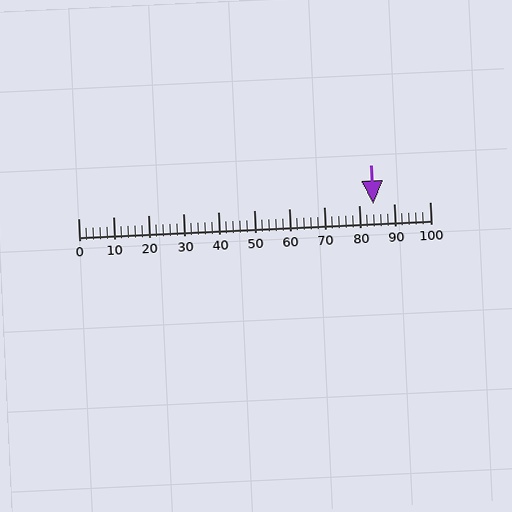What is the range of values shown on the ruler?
The ruler shows values from 0 to 100.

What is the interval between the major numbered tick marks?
The major tick marks are spaced 10 units apart.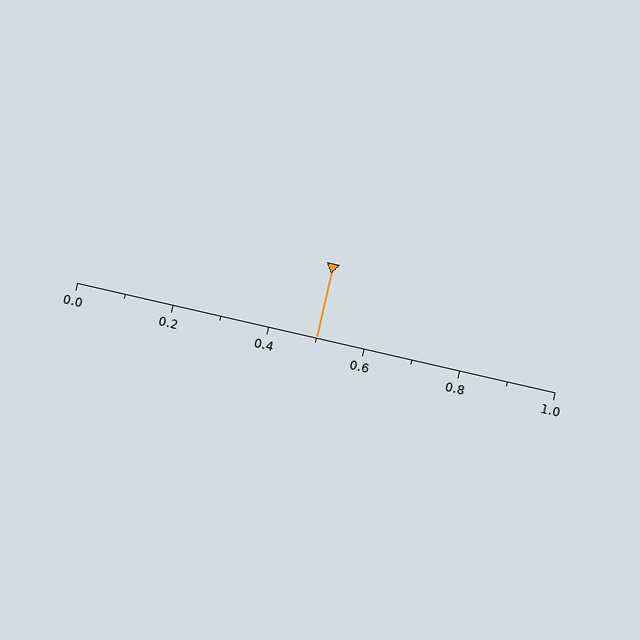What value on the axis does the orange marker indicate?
The marker indicates approximately 0.5.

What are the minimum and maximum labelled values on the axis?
The axis runs from 0.0 to 1.0.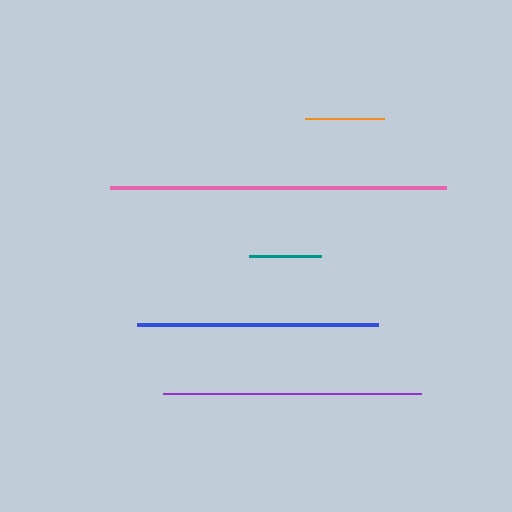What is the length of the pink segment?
The pink segment is approximately 336 pixels long.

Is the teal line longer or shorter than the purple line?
The purple line is longer than the teal line.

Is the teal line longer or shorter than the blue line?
The blue line is longer than the teal line.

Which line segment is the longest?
The pink line is the longest at approximately 336 pixels.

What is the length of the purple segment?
The purple segment is approximately 258 pixels long.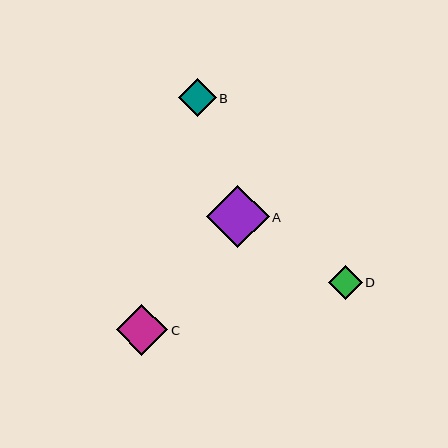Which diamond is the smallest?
Diamond D is the smallest with a size of approximately 34 pixels.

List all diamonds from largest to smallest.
From largest to smallest: A, C, B, D.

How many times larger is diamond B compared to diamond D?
Diamond B is approximately 1.1 times the size of diamond D.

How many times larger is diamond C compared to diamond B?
Diamond C is approximately 1.3 times the size of diamond B.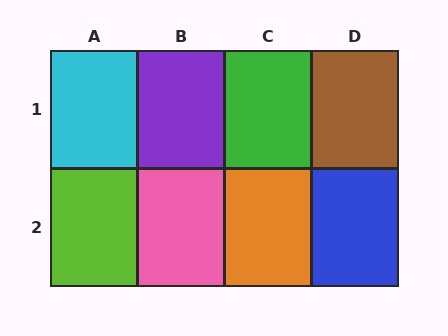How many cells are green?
1 cell is green.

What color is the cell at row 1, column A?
Cyan.